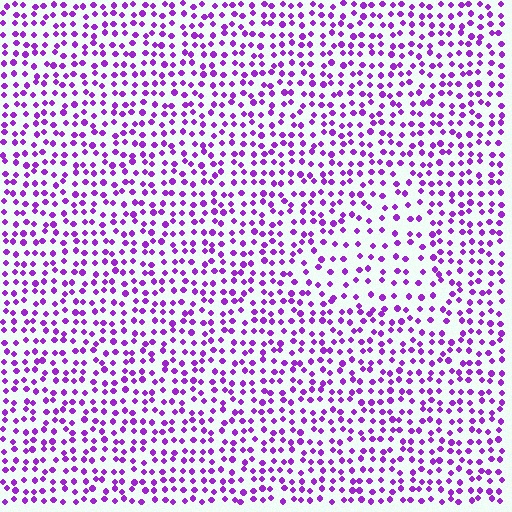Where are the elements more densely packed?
The elements are more densely packed outside the triangle boundary.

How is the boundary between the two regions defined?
The boundary is defined by a change in element density (approximately 1.6x ratio). All elements are the same color, size, and shape.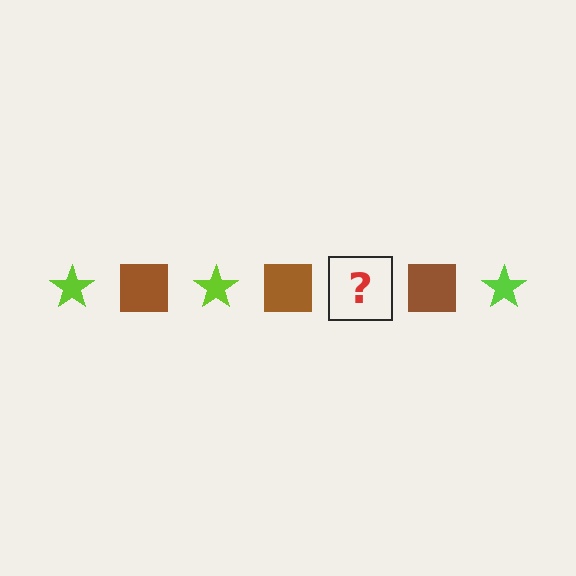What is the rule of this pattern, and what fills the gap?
The rule is that the pattern alternates between lime star and brown square. The gap should be filled with a lime star.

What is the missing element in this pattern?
The missing element is a lime star.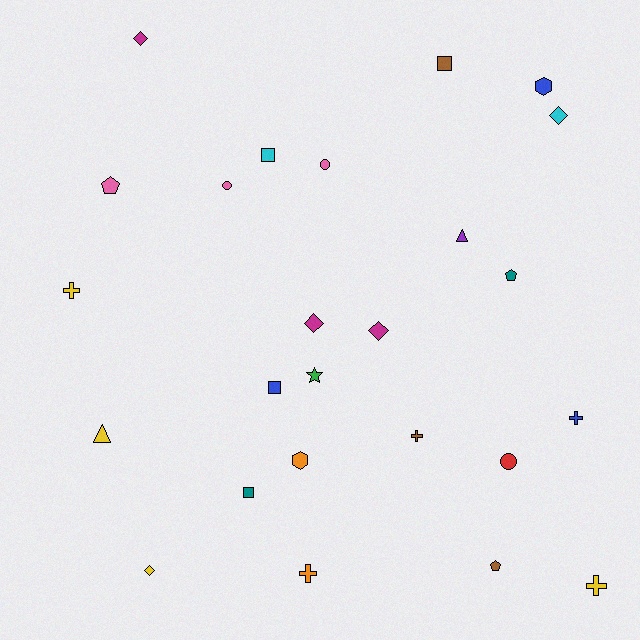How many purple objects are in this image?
There is 1 purple object.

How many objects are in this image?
There are 25 objects.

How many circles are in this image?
There are 3 circles.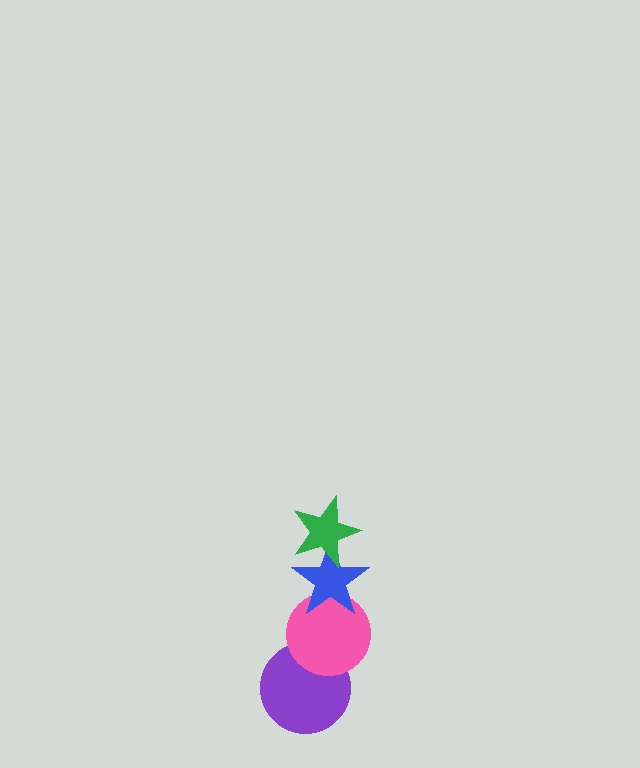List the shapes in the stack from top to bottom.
From top to bottom: the green star, the blue star, the pink circle, the purple circle.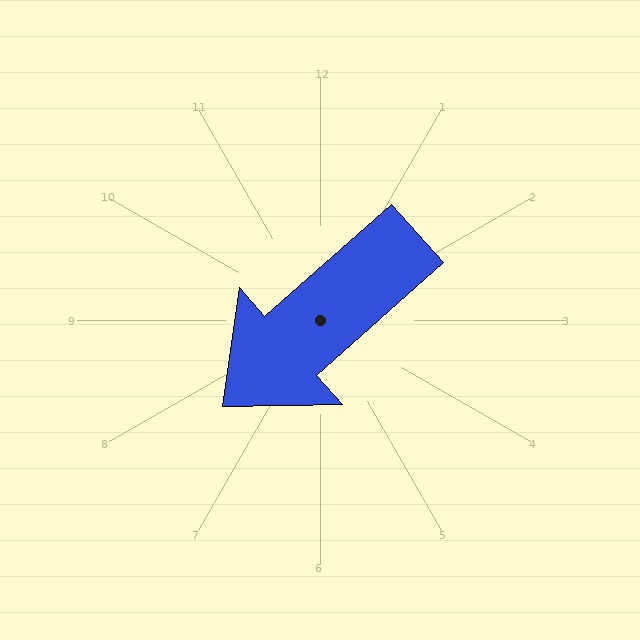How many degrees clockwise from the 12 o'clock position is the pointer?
Approximately 228 degrees.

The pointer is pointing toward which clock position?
Roughly 8 o'clock.